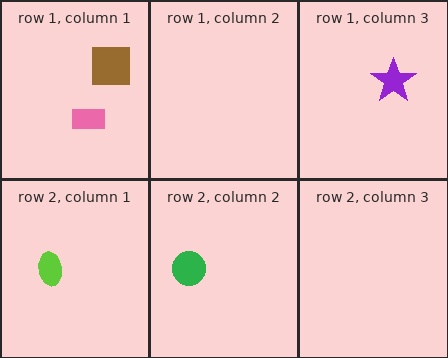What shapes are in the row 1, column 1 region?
The brown square, the pink rectangle.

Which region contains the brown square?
The row 1, column 1 region.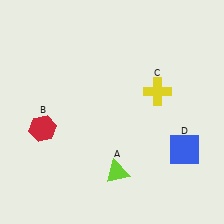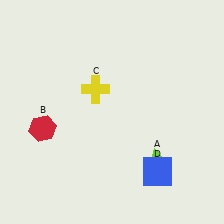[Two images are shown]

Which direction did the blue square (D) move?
The blue square (D) moved left.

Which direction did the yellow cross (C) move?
The yellow cross (C) moved left.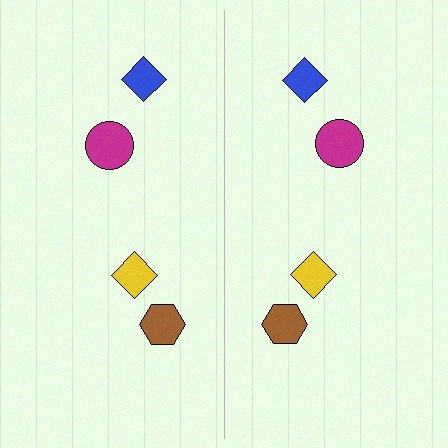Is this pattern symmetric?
Yes, this pattern has bilateral (reflection) symmetry.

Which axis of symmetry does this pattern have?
The pattern has a vertical axis of symmetry running through the center of the image.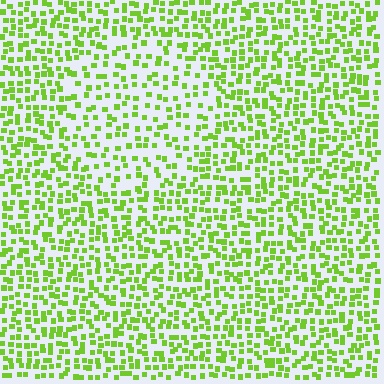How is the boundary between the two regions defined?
The boundary is defined by a change in element density (approximately 1.6x ratio). All elements are the same color, size, and shape.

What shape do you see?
I see a circle.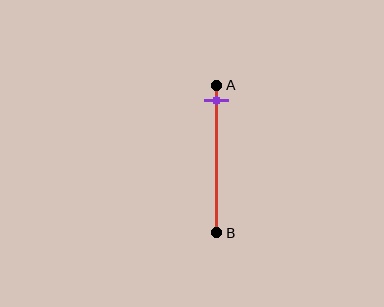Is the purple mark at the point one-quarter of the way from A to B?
No, the mark is at about 10% from A, not at the 25% one-quarter point.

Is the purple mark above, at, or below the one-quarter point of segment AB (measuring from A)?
The purple mark is above the one-quarter point of segment AB.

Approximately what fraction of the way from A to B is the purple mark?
The purple mark is approximately 10% of the way from A to B.